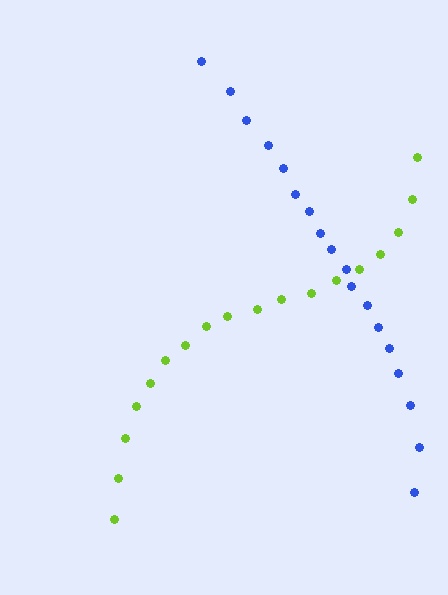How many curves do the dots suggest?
There are 2 distinct paths.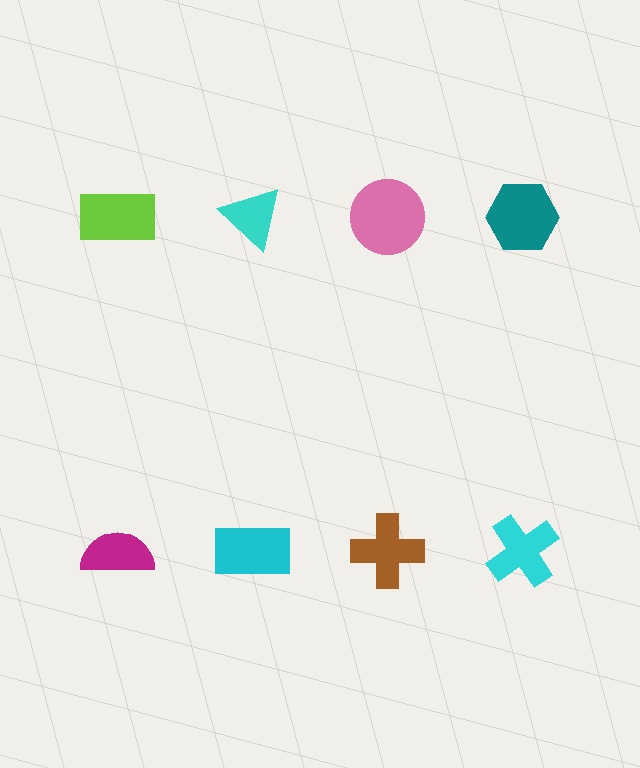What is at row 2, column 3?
A brown cross.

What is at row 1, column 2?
A cyan triangle.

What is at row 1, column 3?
A pink circle.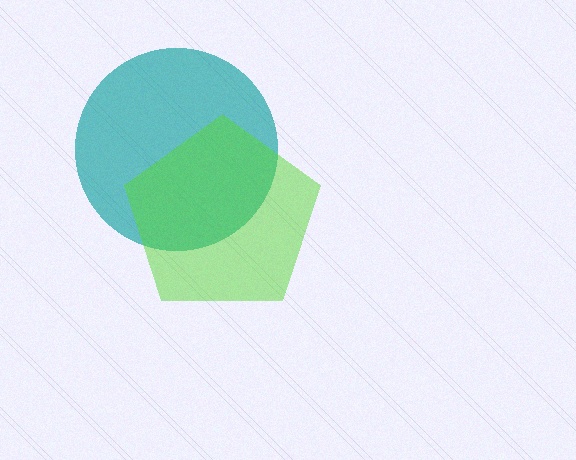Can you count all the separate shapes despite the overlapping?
Yes, there are 2 separate shapes.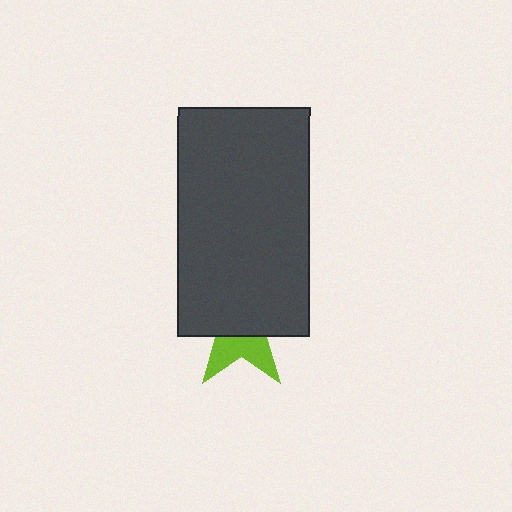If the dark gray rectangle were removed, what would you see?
You would see the complete lime star.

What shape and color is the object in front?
The object in front is a dark gray rectangle.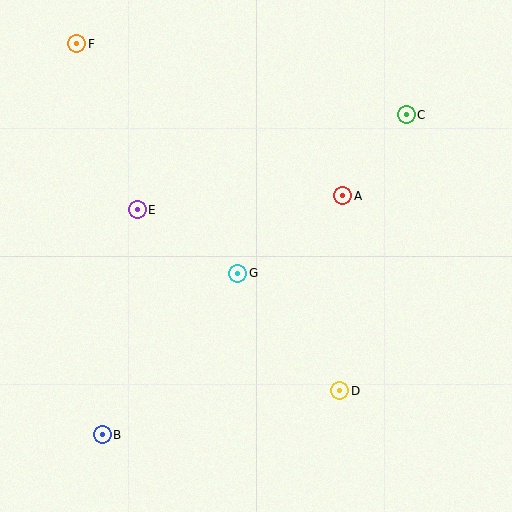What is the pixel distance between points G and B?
The distance between G and B is 211 pixels.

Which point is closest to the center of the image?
Point G at (238, 273) is closest to the center.